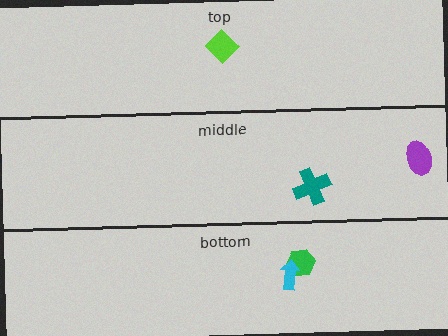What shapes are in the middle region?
The teal cross, the purple ellipse.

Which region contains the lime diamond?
The top region.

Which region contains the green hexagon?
The bottom region.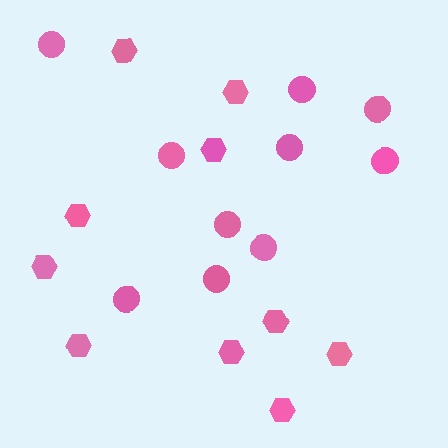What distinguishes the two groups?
There are 2 groups: one group of circles (10) and one group of hexagons (10).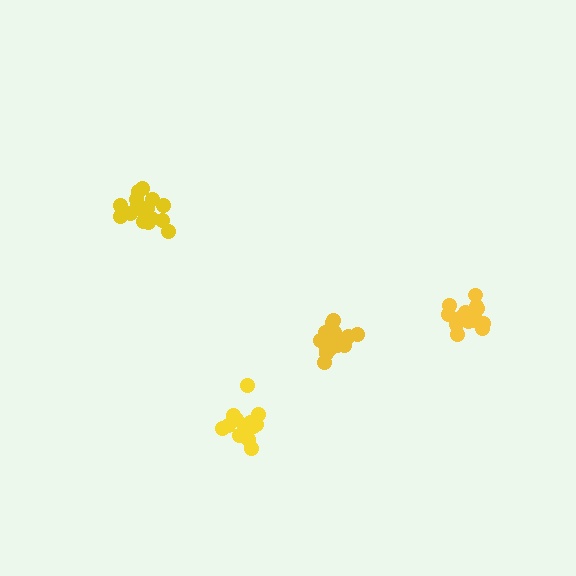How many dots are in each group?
Group 1: 17 dots, Group 2: 16 dots, Group 3: 14 dots, Group 4: 14 dots (61 total).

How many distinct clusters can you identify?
There are 4 distinct clusters.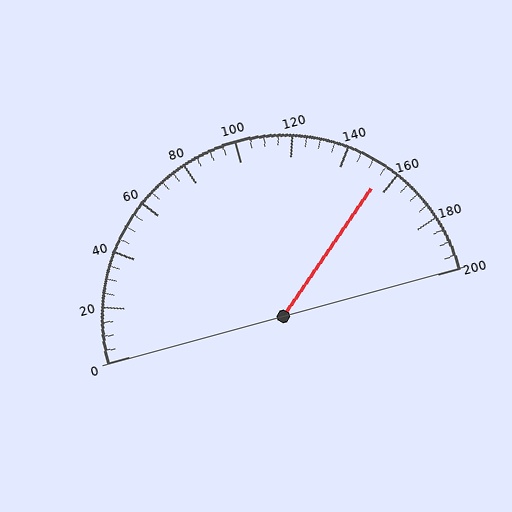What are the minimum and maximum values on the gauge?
The gauge ranges from 0 to 200.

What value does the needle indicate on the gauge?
The needle indicates approximately 155.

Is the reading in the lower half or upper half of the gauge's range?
The reading is in the upper half of the range (0 to 200).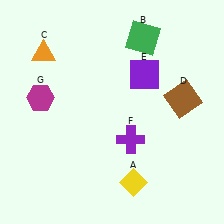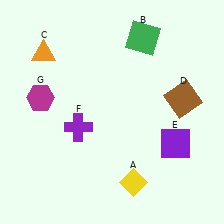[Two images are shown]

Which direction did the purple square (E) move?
The purple square (E) moved down.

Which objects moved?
The objects that moved are: the purple square (E), the purple cross (F).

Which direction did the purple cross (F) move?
The purple cross (F) moved left.